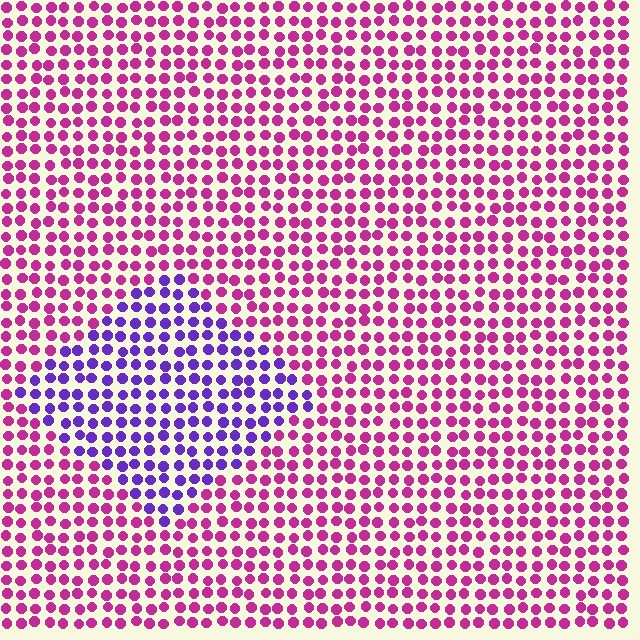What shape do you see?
I see a diamond.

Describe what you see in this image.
The image is filled with small magenta elements in a uniform arrangement. A diamond-shaped region is visible where the elements are tinted to a slightly different hue, forming a subtle color boundary.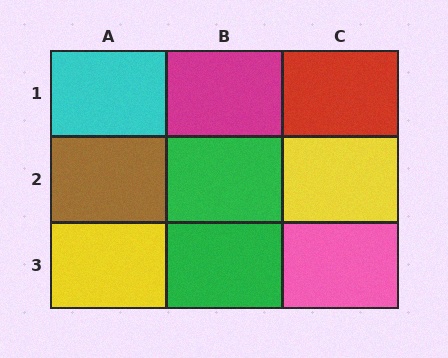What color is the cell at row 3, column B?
Green.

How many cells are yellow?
2 cells are yellow.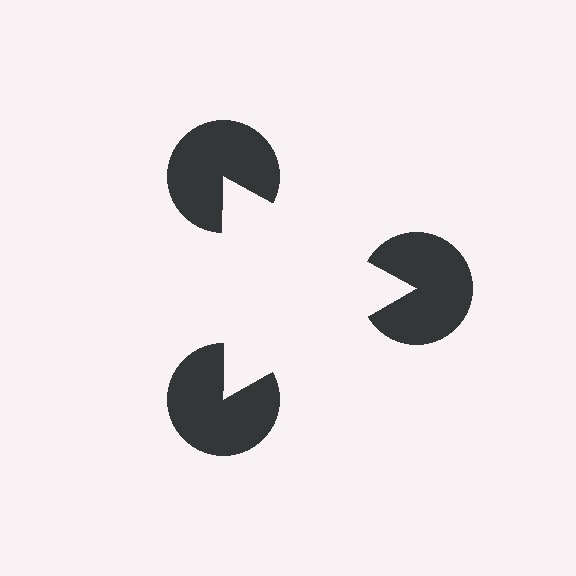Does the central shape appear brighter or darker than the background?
It typically appears slightly brighter than the background, even though no actual brightness change is drawn.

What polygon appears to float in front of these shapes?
An illusory triangle — its edges are inferred from the aligned wedge cuts in the pac-man discs, not physically drawn.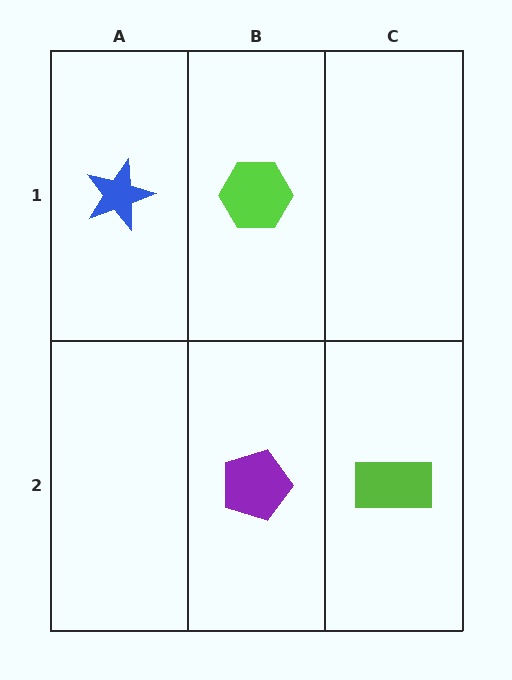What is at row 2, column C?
A lime rectangle.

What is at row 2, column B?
A purple pentagon.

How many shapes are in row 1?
2 shapes.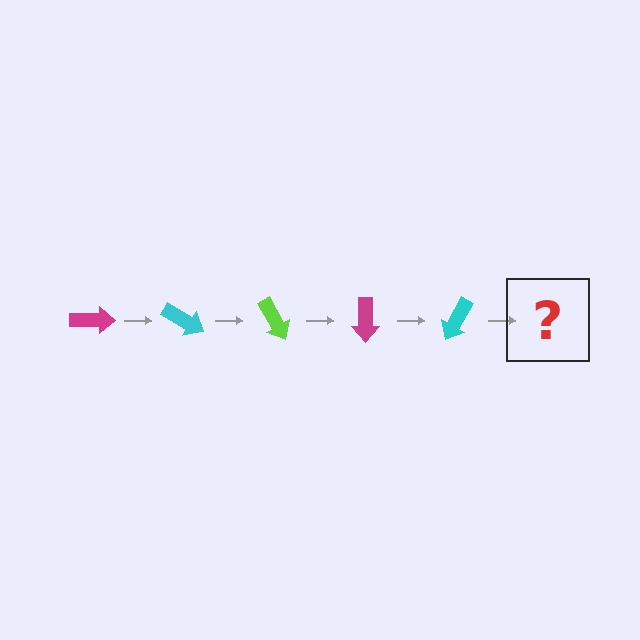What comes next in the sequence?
The next element should be a lime arrow, rotated 150 degrees from the start.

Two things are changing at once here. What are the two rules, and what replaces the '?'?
The two rules are that it rotates 30 degrees each step and the color cycles through magenta, cyan, and lime. The '?' should be a lime arrow, rotated 150 degrees from the start.